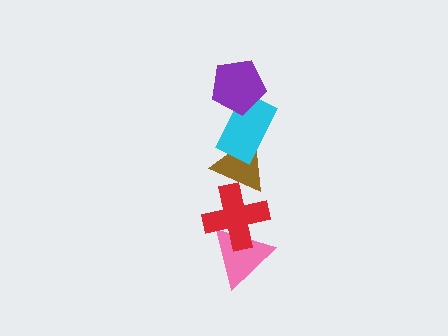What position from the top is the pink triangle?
The pink triangle is 5th from the top.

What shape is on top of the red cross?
The brown triangle is on top of the red cross.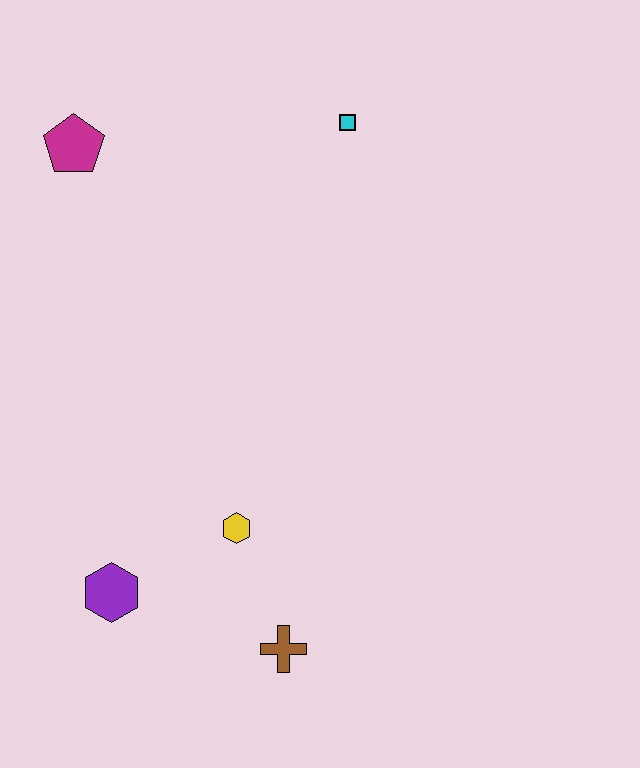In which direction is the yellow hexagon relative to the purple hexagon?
The yellow hexagon is to the right of the purple hexagon.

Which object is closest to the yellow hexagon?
The brown cross is closest to the yellow hexagon.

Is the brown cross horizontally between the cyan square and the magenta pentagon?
Yes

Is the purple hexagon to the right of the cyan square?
No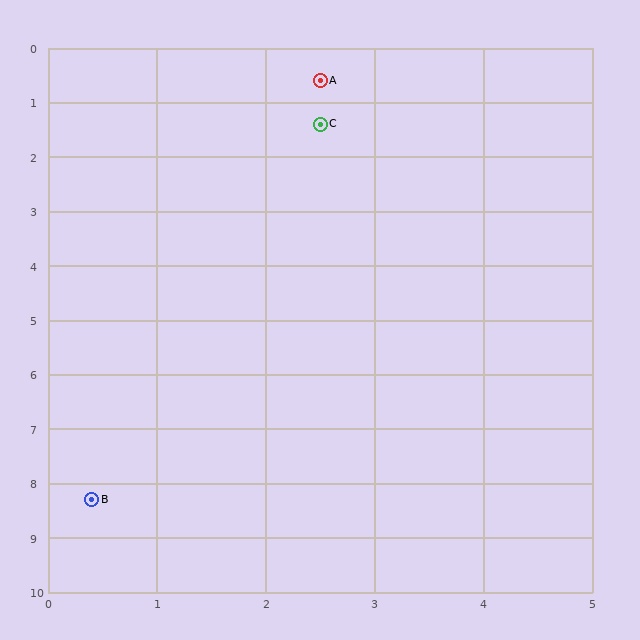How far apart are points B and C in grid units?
Points B and C are about 7.2 grid units apart.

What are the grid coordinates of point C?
Point C is at approximately (2.5, 1.4).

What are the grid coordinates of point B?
Point B is at approximately (0.4, 8.3).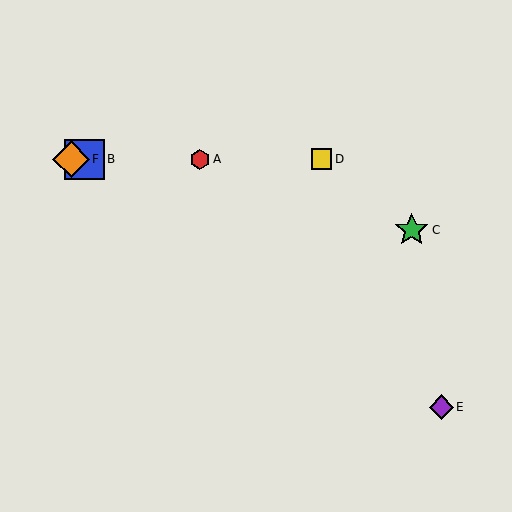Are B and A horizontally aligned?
Yes, both are at y≈159.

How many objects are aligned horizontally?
4 objects (A, B, D, F) are aligned horizontally.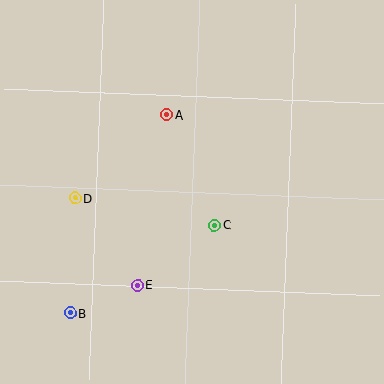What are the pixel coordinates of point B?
Point B is at (71, 313).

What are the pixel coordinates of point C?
Point C is at (215, 225).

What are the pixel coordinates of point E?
Point E is at (138, 285).